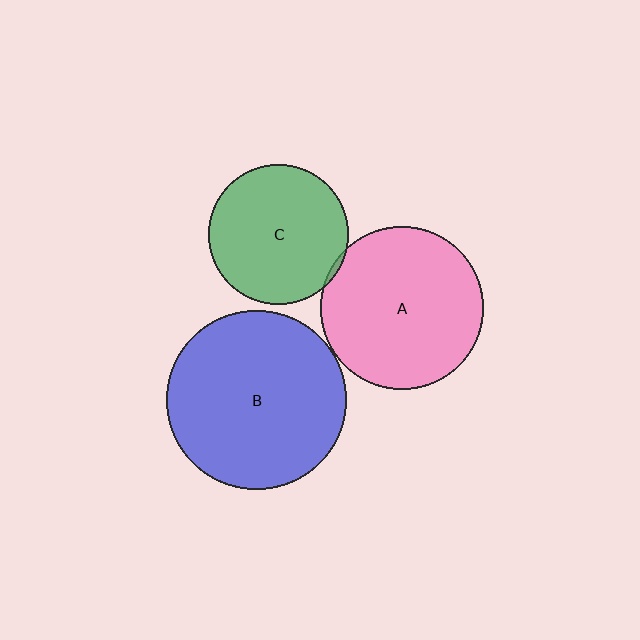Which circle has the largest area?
Circle B (blue).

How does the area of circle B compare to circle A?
Approximately 1.2 times.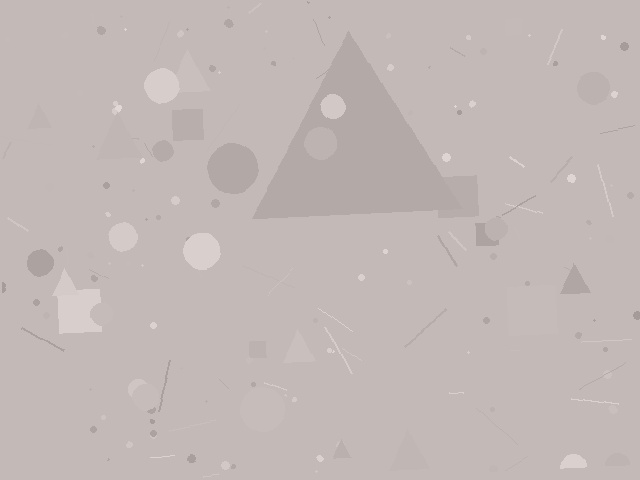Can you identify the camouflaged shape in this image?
The camouflaged shape is a triangle.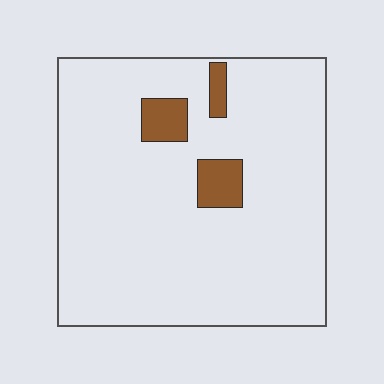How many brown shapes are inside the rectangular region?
3.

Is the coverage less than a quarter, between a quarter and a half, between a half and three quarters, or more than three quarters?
Less than a quarter.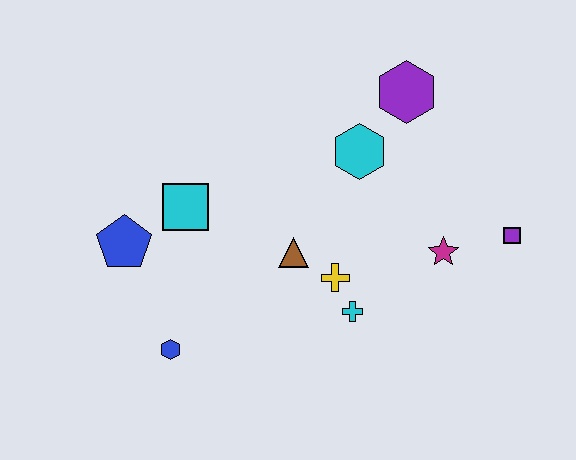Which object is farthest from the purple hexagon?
The blue hexagon is farthest from the purple hexagon.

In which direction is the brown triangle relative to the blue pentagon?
The brown triangle is to the right of the blue pentagon.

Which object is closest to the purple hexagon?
The cyan hexagon is closest to the purple hexagon.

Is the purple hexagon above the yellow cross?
Yes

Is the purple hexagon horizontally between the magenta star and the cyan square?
Yes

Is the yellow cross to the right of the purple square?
No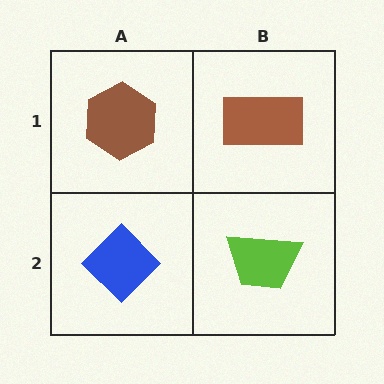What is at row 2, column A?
A blue diamond.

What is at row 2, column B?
A lime trapezoid.